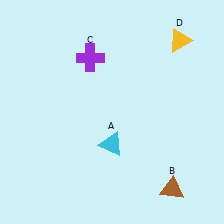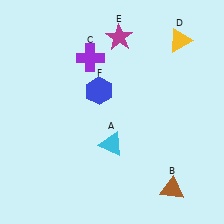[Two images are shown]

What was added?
A magenta star (E), a blue hexagon (F) were added in Image 2.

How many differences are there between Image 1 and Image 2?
There are 2 differences between the two images.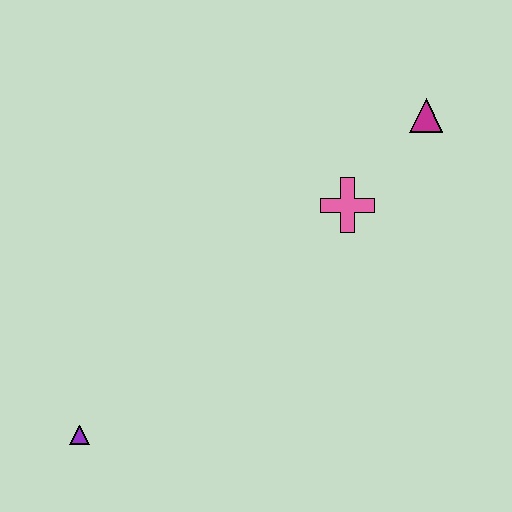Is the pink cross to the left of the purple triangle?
No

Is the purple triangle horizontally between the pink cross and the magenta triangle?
No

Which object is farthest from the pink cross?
The purple triangle is farthest from the pink cross.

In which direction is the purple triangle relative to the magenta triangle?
The purple triangle is to the left of the magenta triangle.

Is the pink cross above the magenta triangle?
No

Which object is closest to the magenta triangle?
The pink cross is closest to the magenta triangle.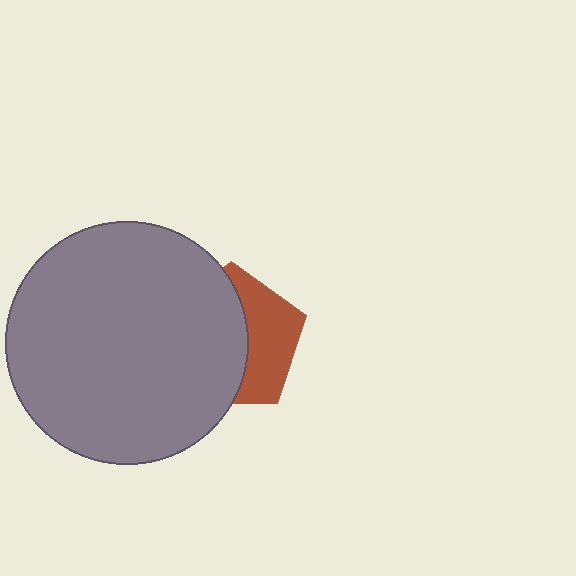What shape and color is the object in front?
The object in front is a gray circle.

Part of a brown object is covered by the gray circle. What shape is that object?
It is a pentagon.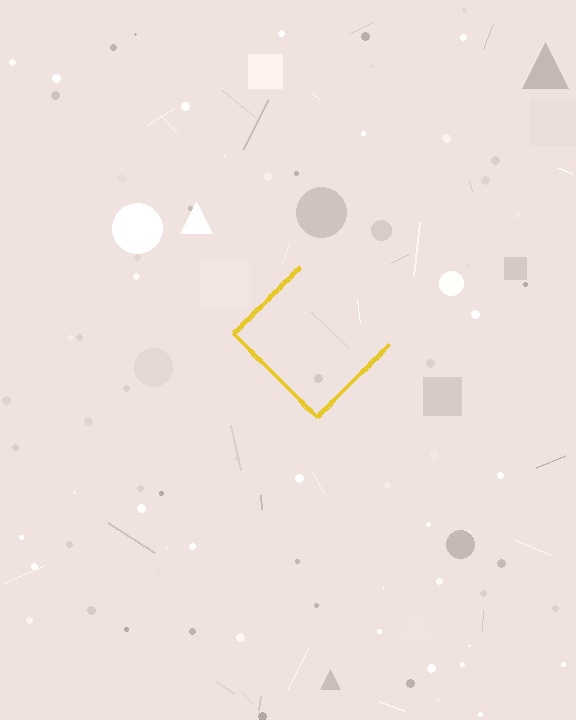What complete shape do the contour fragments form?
The contour fragments form a diamond.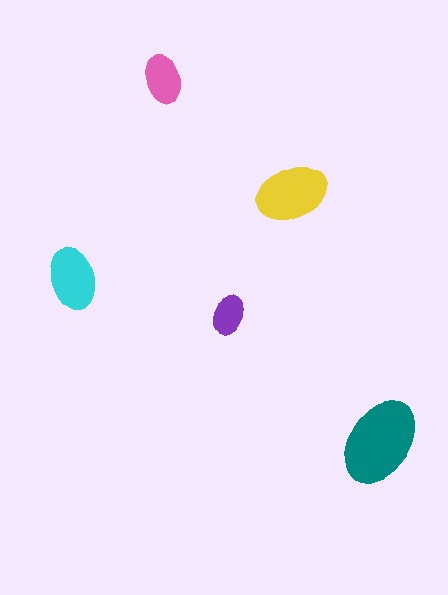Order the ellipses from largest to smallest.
the teal one, the yellow one, the cyan one, the pink one, the purple one.